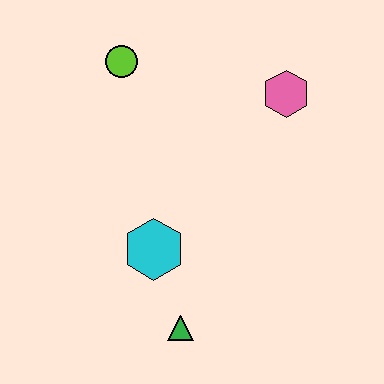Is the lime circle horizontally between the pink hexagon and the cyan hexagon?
No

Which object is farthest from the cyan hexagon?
The pink hexagon is farthest from the cyan hexagon.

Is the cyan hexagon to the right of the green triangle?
No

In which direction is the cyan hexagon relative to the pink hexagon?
The cyan hexagon is below the pink hexagon.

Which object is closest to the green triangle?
The cyan hexagon is closest to the green triangle.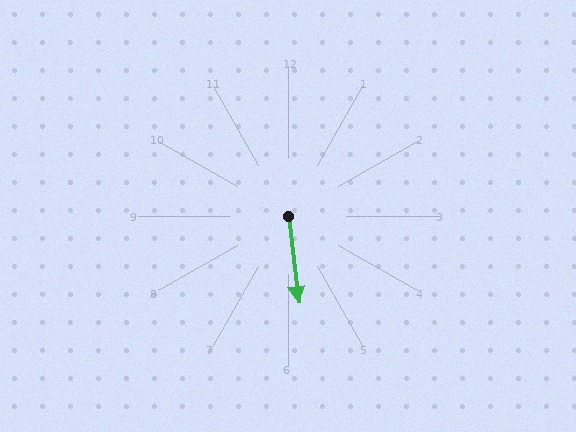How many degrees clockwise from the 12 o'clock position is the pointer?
Approximately 173 degrees.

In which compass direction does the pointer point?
South.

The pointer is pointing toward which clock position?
Roughly 6 o'clock.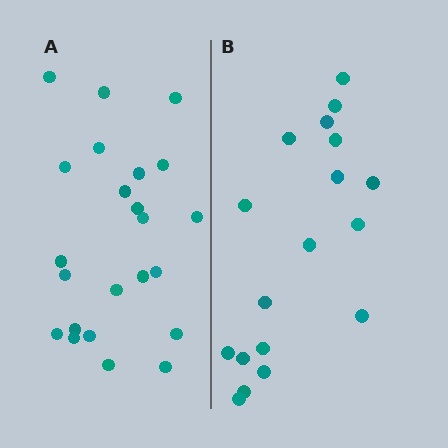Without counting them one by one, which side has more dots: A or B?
Region A (the left region) has more dots.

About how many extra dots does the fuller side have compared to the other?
Region A has about 5 more dots than region B.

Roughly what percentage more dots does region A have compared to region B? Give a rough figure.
About 30% more.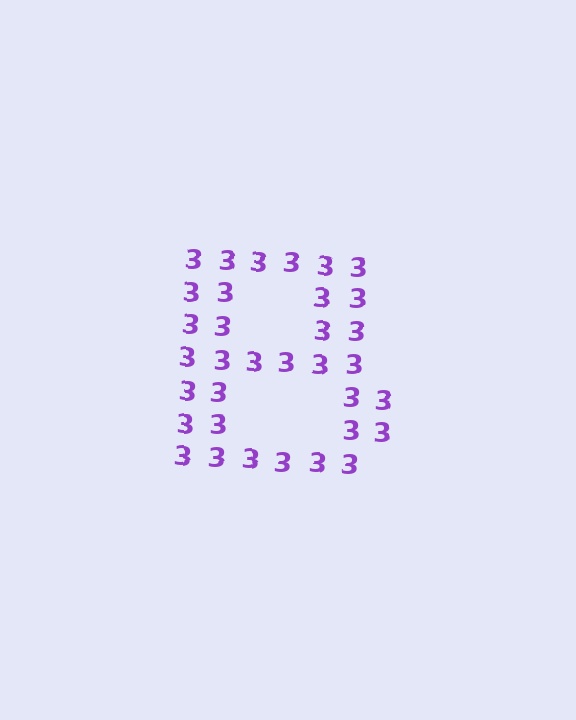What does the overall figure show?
The overall figure shows the letter B.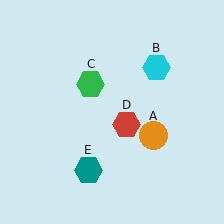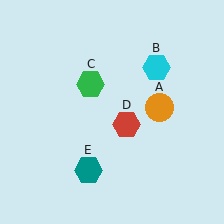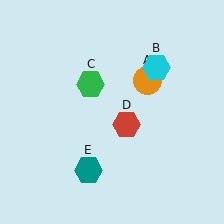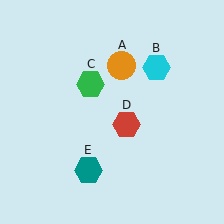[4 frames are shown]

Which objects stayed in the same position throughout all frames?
Cyan hexagon (object B) and green hexagon (object C) and red hexagon (object D) and teal hexagon (object E) remained stationary.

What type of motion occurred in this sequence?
The orange circle (object A) rotated counterclockwise around the center of the scene.